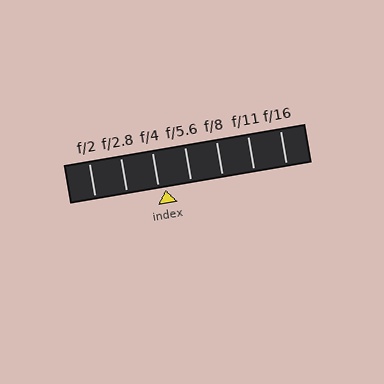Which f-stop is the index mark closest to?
The index mark is closest to f/4.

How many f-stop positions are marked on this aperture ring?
There are 7 f-stop positions marked.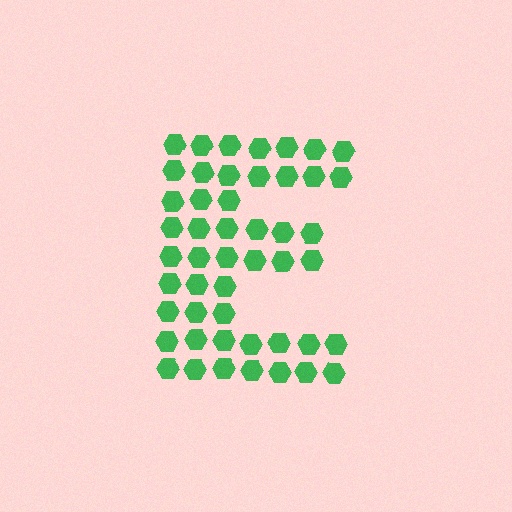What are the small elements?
The small elements are hexagons.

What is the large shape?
The large shape is the letter E.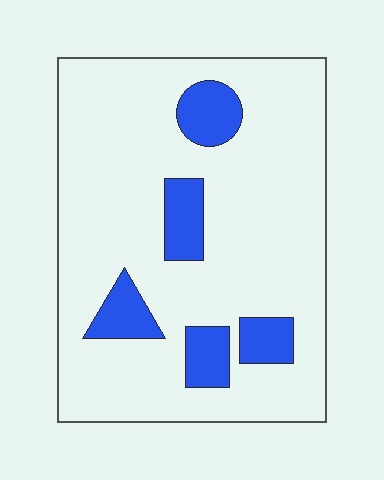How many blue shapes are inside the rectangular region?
5.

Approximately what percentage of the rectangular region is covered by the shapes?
Approximately 15%.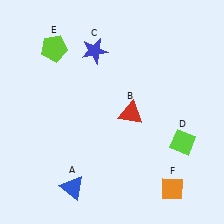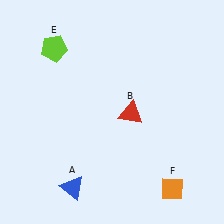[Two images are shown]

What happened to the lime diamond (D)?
The lime diamond (D) was removed in Image 2. It was in the bottom-right area of Image 1.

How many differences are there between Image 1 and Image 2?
There are 2 differences between the two images.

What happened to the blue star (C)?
The blue star (C) was removed in Image 2. It was in the top-left area of Image 1.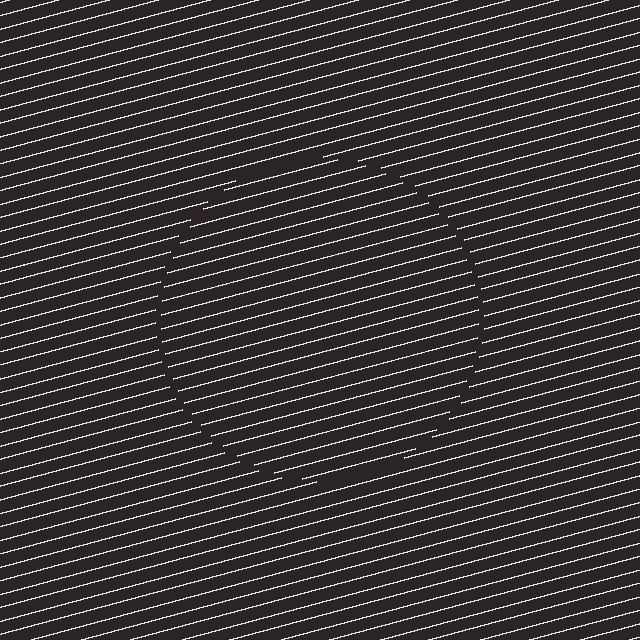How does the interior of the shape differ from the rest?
The interior of the shape contains the same grating, shifted by half a period — the contour is defined by the phase discontinuity where line-ends from the inner and outer gratings abut.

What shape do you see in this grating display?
An illusory circle. The interior of the shape contains the same grating, shifted by half a period — the contour is defined by the phase discontinuity where line-ends from the inner and outer gratings abut.